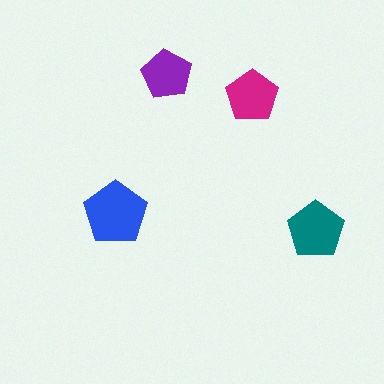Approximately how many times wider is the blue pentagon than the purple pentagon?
About 1.5 times wider.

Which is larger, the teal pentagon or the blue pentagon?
The blue one.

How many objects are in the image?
There are 4 objects in the image.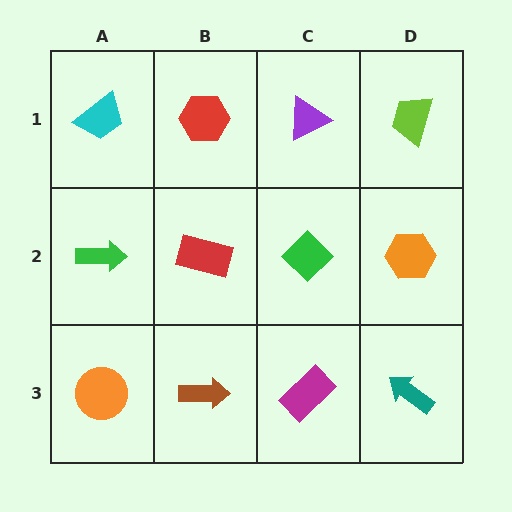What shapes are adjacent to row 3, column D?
An orange hexagon (row 2, column D), a magenta rectangle (row 3, column C).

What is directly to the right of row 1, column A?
A red hexagon.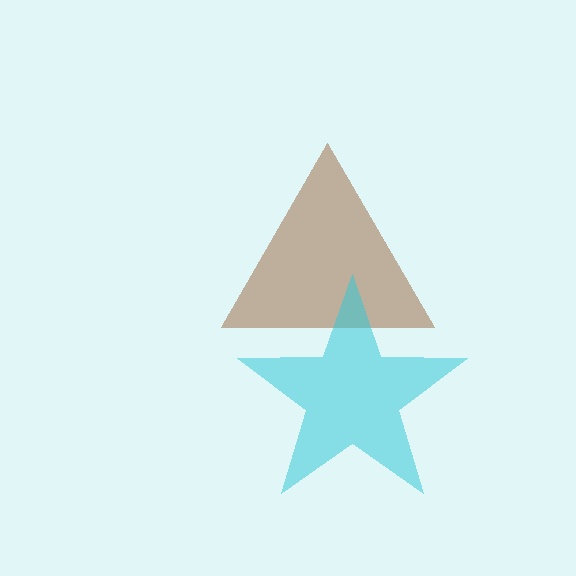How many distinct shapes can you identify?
There are 2 distinct shapes: a brown triangle, a cyan star.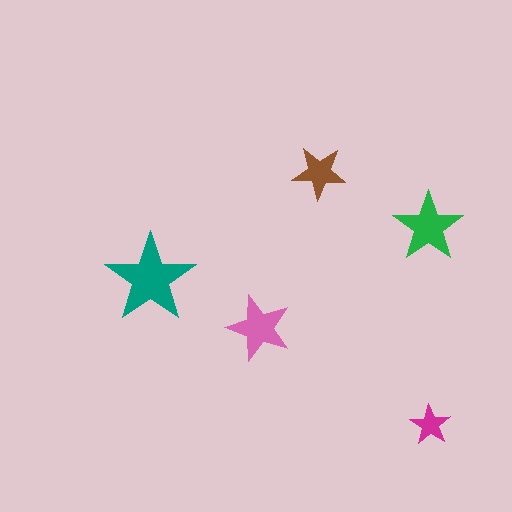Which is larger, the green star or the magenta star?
The green one.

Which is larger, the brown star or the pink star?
The pink one.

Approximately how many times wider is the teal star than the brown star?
About 1.5 times wider.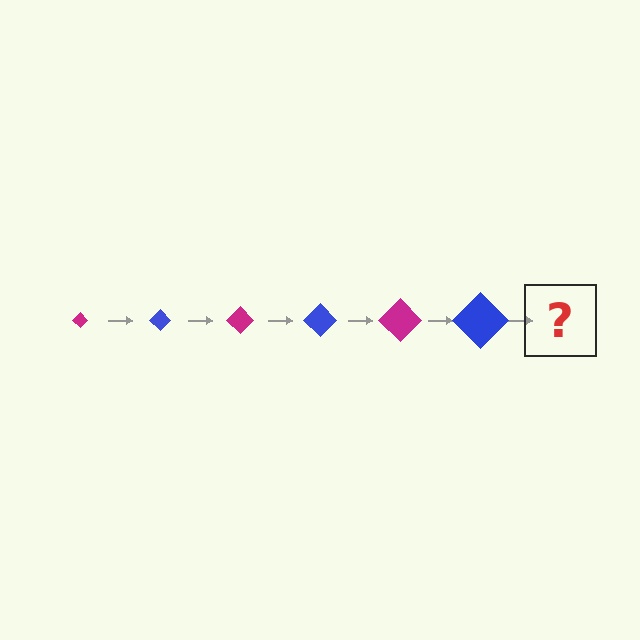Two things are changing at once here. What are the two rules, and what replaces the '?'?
The two rules are that the diamond grows larger each step and the color cycles through magenta and blue. The '?' should be a magenta diamond, larger than the previous one.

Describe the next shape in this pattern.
It should be a magenta diamond, larger than the previous one.